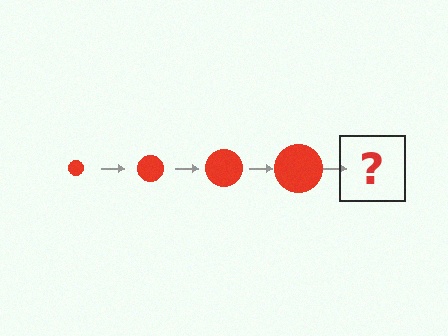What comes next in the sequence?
The next element should be a red circle, larger than the previous one.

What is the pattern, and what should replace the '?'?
The pattern is that the circle gets progressively larger each step. The '?' should be a red circle, larger than the previous one.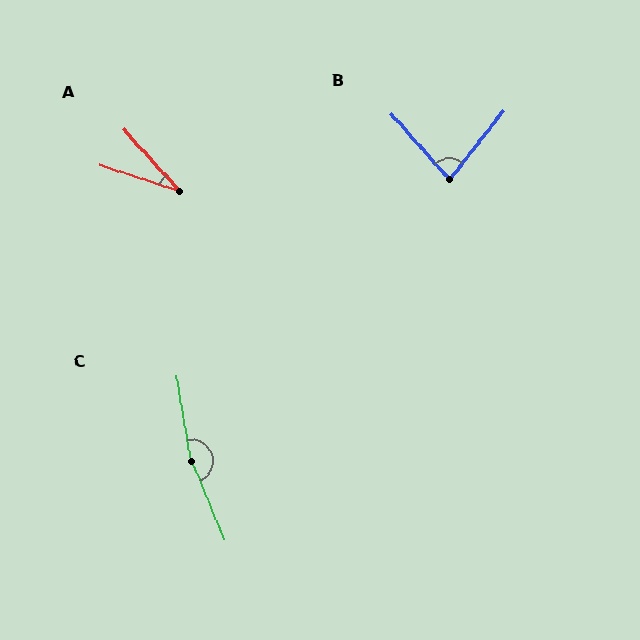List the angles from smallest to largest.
A (30°), B (79°), C (167°).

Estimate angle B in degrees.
Approximately 79 degrees.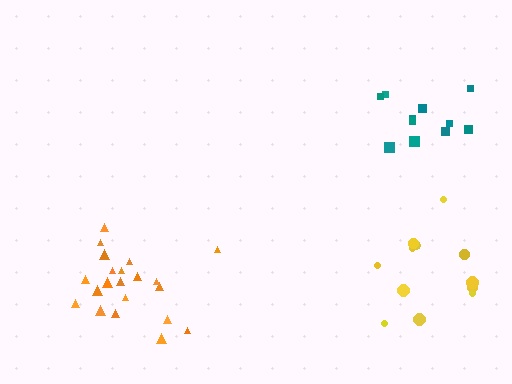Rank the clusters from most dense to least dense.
teal, orange, yellow.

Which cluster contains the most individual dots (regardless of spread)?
Orange (21).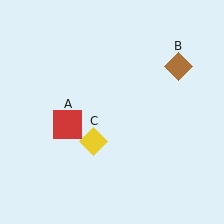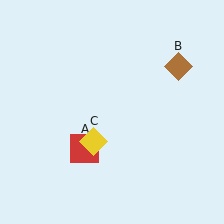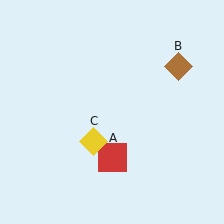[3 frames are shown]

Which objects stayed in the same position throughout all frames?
Brown diamond (object B) and yellow diamond (object C) remained stationary.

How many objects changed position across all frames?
1 object changed position: red square (object A).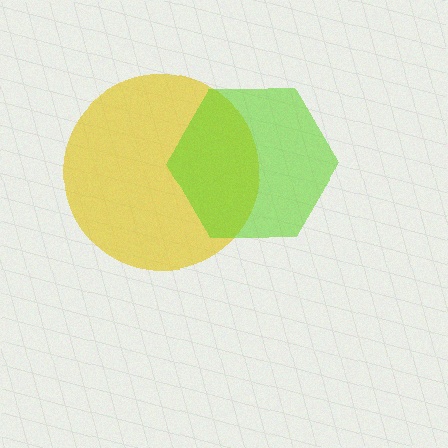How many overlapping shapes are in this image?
There are 2 overlapping shapes in the image.